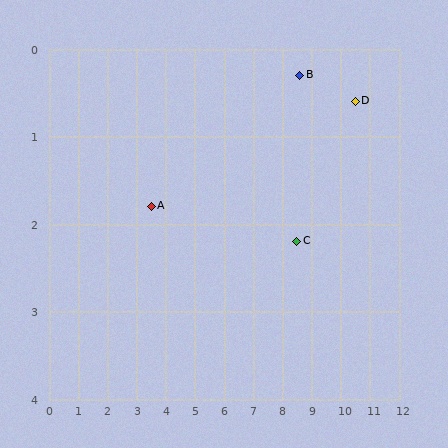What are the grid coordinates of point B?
Point B is at approximately (8.6, 0.3).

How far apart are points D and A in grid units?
Points D and A are about 7.1 grid units apart.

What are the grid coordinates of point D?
Point D is at approximately (10.5, 0.6).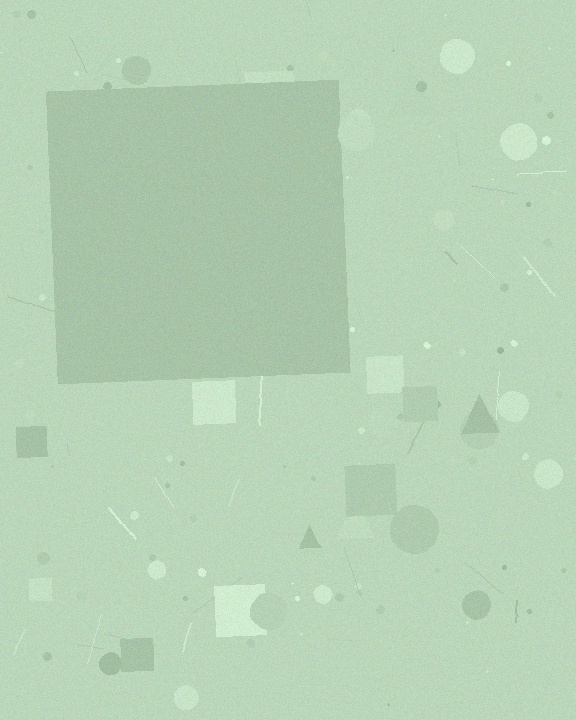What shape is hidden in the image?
A square is hidden in the image.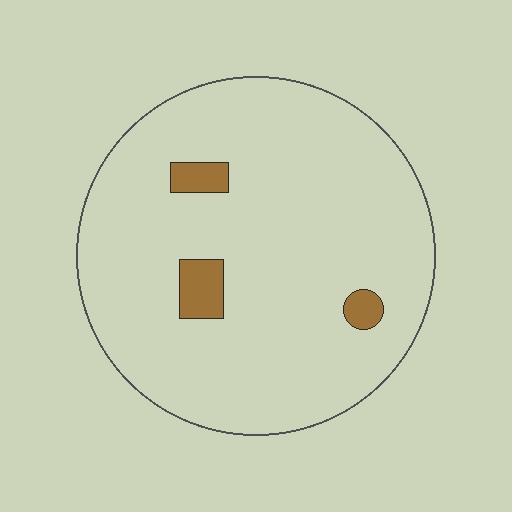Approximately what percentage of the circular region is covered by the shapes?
Approximately 5%.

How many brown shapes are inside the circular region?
3.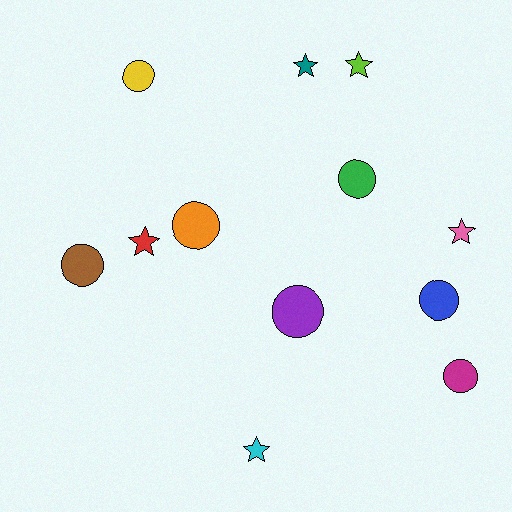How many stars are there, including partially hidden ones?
There are 5 stars.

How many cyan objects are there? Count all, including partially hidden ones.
There is 1 cyan object.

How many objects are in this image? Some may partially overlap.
There are 12 objects.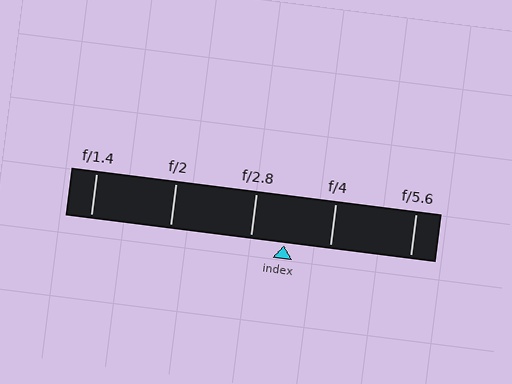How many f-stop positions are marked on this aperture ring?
There are 5 f-stop positions marked.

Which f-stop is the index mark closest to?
The index mark is closest to f/2.8.